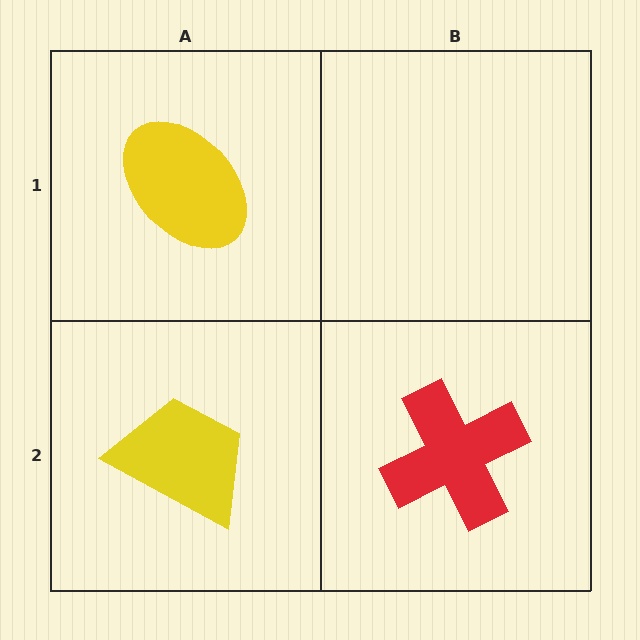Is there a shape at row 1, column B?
No, that cell is empty.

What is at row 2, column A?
A yellow trapezoid.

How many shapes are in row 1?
1 shape.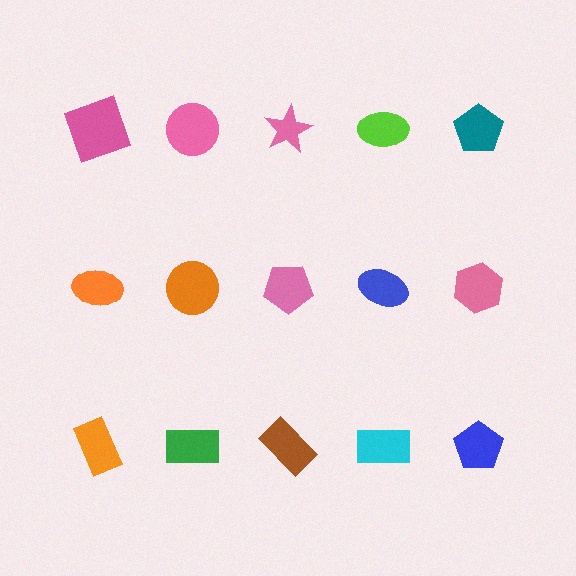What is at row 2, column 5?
A pink hexagon.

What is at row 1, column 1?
A pink square.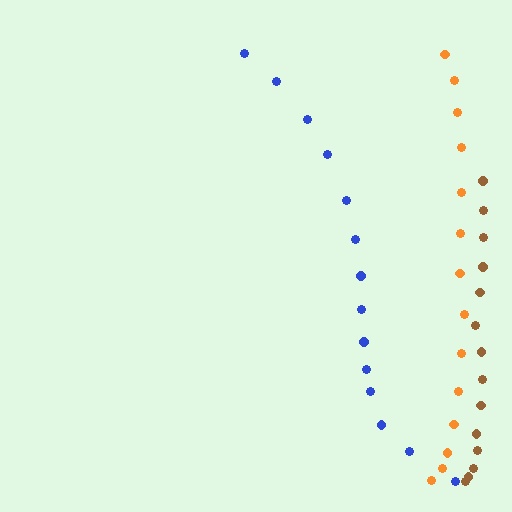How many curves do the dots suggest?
There are 3 distinct paths.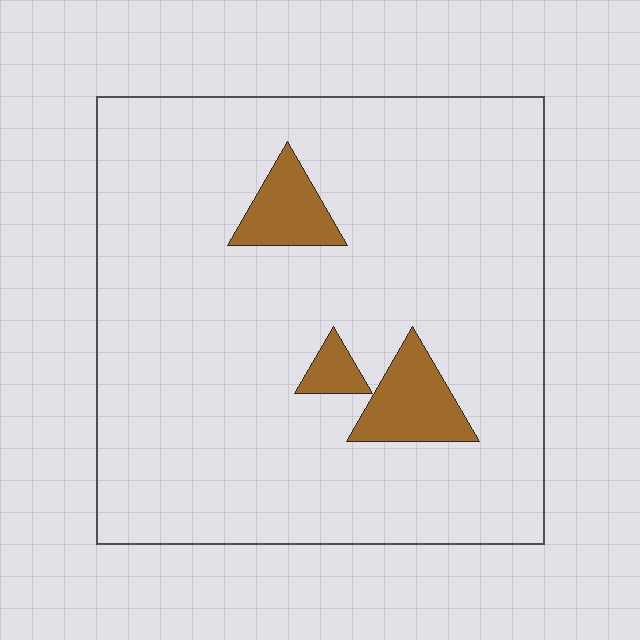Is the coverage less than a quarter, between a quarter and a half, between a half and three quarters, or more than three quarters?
Less than a quarter.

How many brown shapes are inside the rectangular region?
3.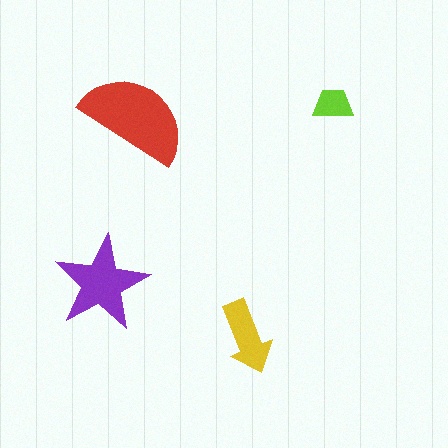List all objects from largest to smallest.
The red semicircle, the purple star, the yellow arrow, the lime trapezoid.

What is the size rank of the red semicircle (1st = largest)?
1st.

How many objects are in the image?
There are 4 objects in the image.